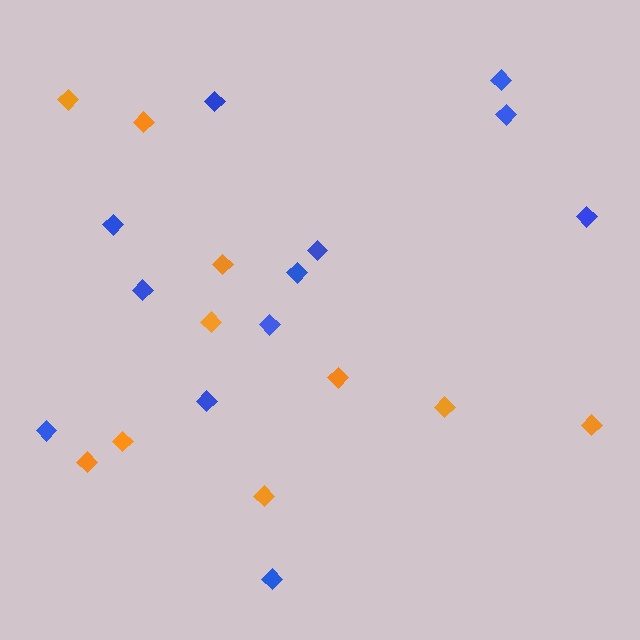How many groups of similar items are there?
There are 2 groups: one group of blue diamonds (12) and one group of orange diamonds (10).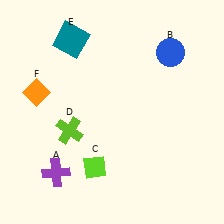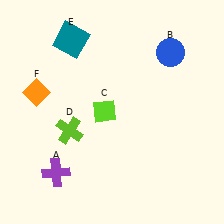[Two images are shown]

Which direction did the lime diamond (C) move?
The lime diamond (C) moved up.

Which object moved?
The lime diamond (C) moved up.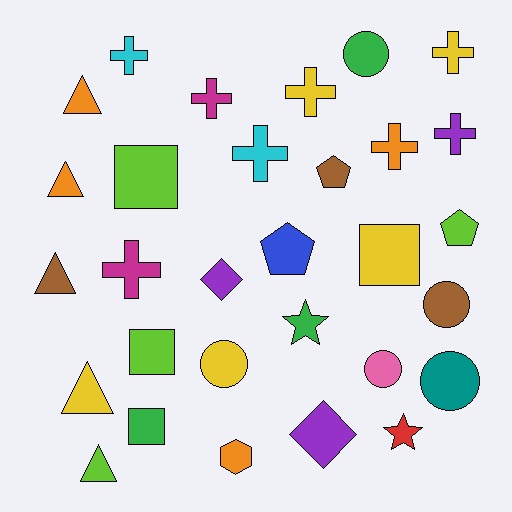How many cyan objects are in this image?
There are 2 cyan objects.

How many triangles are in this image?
There are 5 triangles.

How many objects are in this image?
There are 30 objects.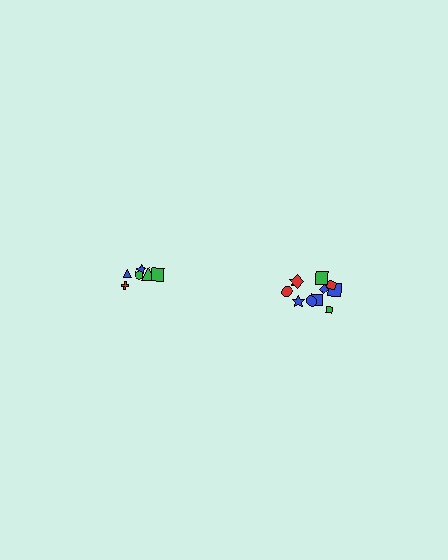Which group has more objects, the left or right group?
The right group.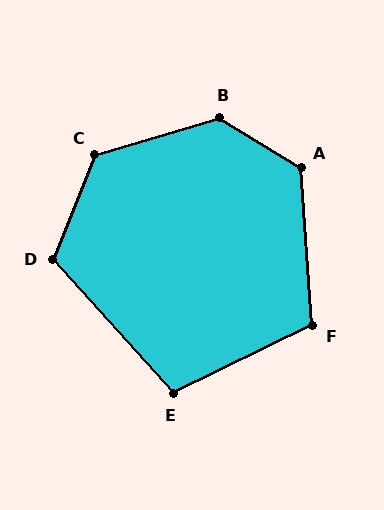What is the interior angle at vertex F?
Approximately 112 degrees (obtuse).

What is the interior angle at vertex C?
Approximately 128 degrees (obtuse).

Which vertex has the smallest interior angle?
E, at approximately 106 degrees.